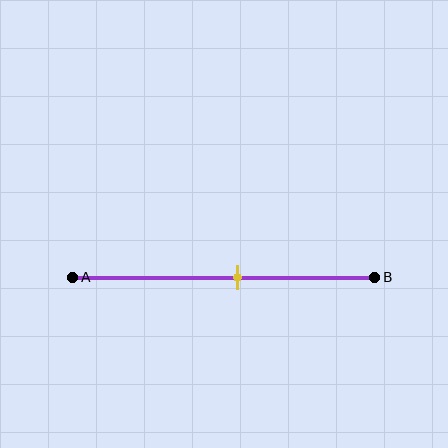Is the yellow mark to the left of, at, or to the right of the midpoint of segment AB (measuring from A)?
The yellow mark is to the right of the midpoint of segment AB.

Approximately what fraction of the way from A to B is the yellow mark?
The yellow mark is approximately 55% of the way from A to B.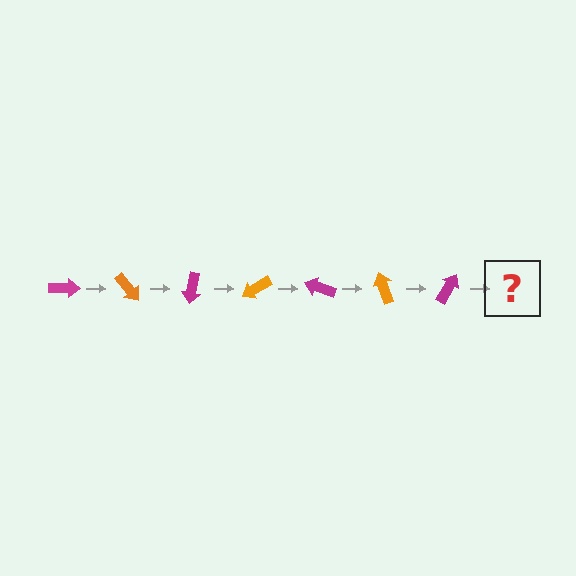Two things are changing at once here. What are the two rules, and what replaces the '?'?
The two rules are that it rotates 50 degrees each step and the color cycles through magenta and orange. The '?' should be an orange arrow, rotated 350 degrees from the start.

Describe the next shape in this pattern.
It should be an orange arrow, rotated 350 degrees from the start.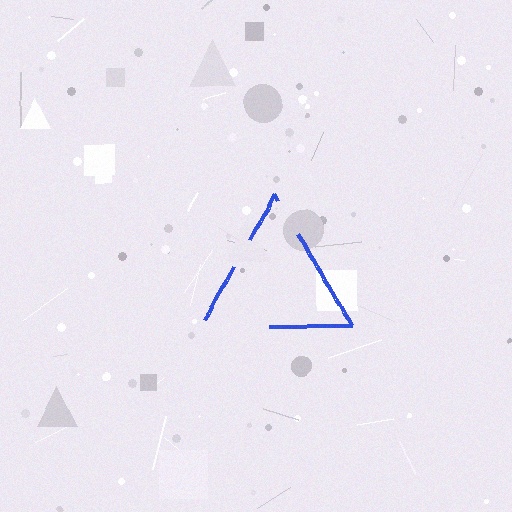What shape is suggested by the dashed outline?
The dashed outline suggests a triangle.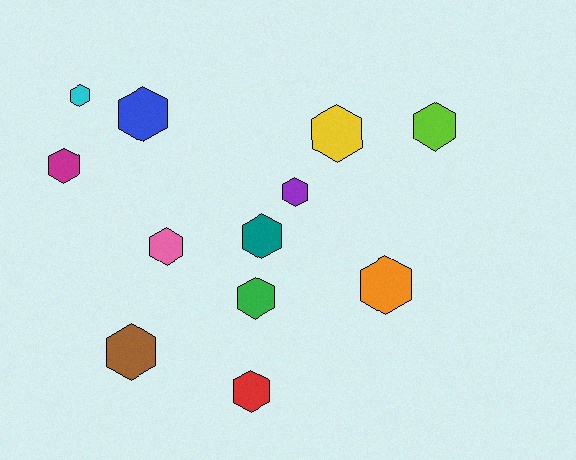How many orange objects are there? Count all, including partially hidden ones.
There is 1 orange object.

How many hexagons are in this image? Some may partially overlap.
There are 12 hexagons.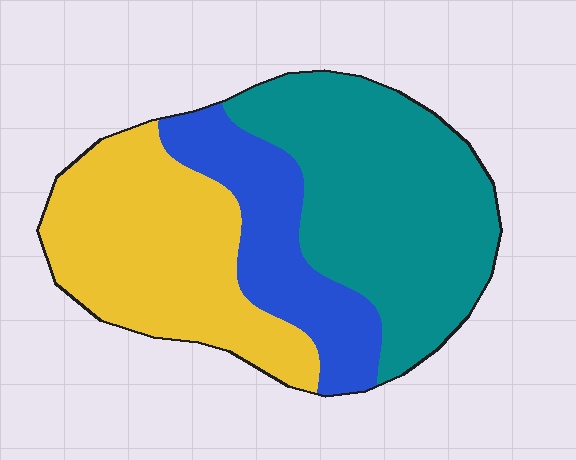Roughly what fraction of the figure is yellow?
Yellow covers roughly 35% of the figure.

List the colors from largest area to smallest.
From largest to smallest: teal, yellow, blue.